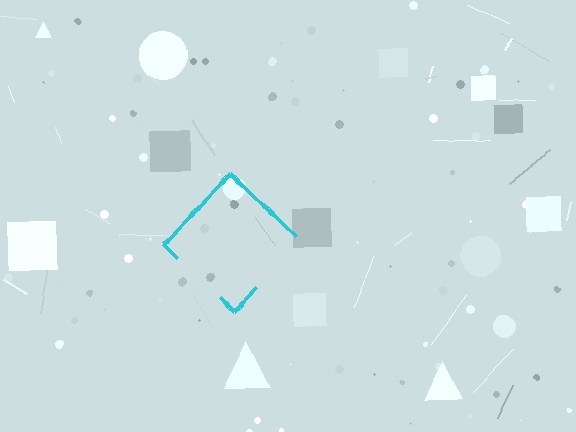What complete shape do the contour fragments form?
The contour fragments form a diamond.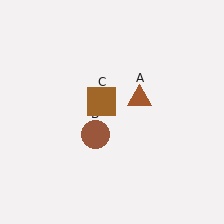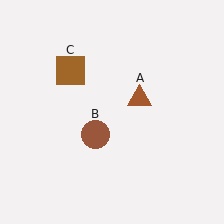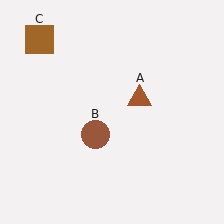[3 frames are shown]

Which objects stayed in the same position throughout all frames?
Brown triangle (object A) and brown circle (object B) remained stationary.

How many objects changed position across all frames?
1 object changed position: brown square (object C).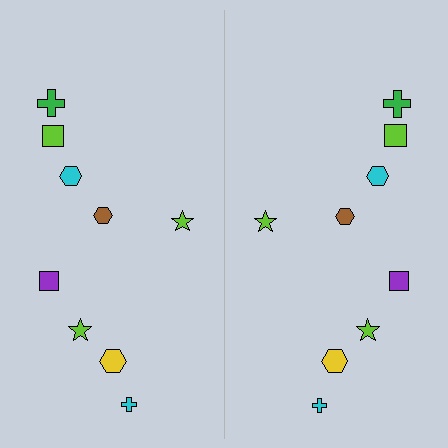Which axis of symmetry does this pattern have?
The pattern has a vertical axis of symmetry running through the center of the image.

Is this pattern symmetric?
Yes, this pattern has bilateral (reflection) symmetry.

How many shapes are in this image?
There are 18 shapes in this image.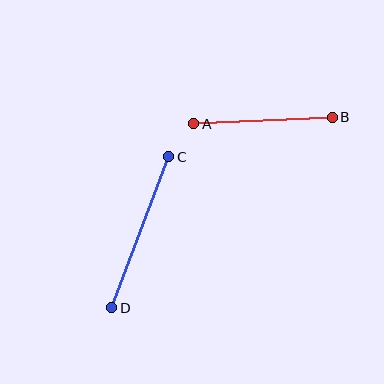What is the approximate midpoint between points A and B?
The midpoint is at approximately (263, 120) pixels.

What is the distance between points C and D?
The distance is approximately 162 pixels.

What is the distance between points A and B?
The distance is approximately 139 pixels.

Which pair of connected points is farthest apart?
Points C and D are farthest apart.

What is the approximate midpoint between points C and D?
The midpoint is at approximately (140, 232) pixels.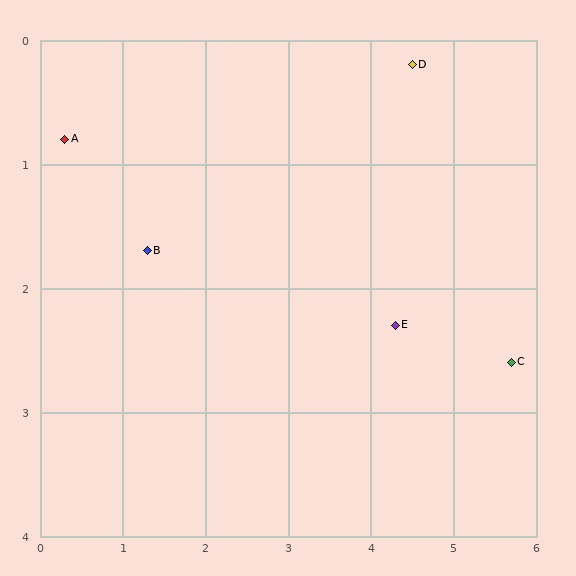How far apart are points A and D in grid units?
Points A and D are about 4.2 grid units apart.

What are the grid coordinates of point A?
Point A is at approximately (0.3, 0.8).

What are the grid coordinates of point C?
Point C is at approximately (5.7, 2.6).